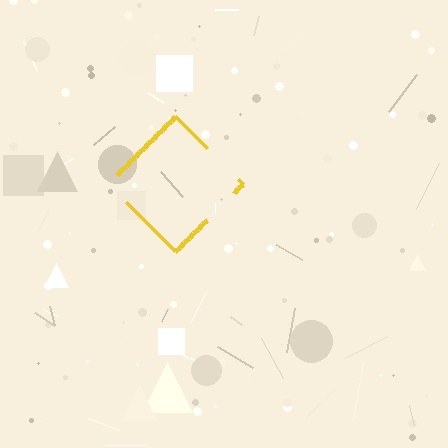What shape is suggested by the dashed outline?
The dashed outline suggests a diamond.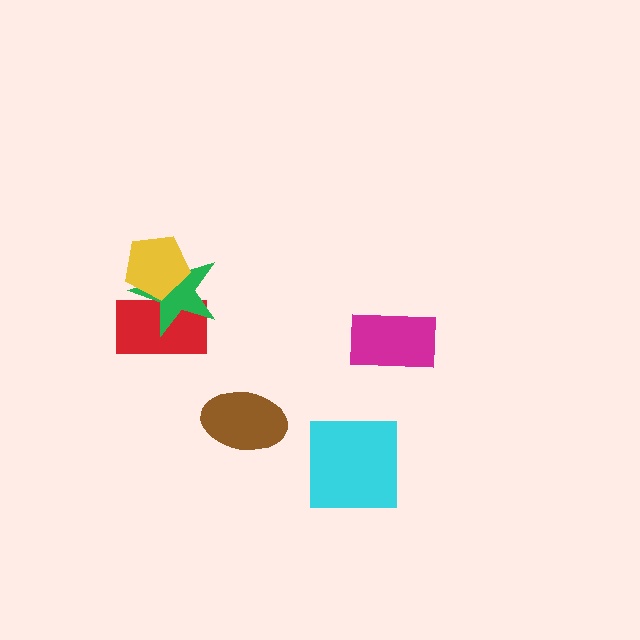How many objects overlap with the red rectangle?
2 objects overlap with the red rectangle.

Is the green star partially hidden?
Yes, it is partially covered by another shape.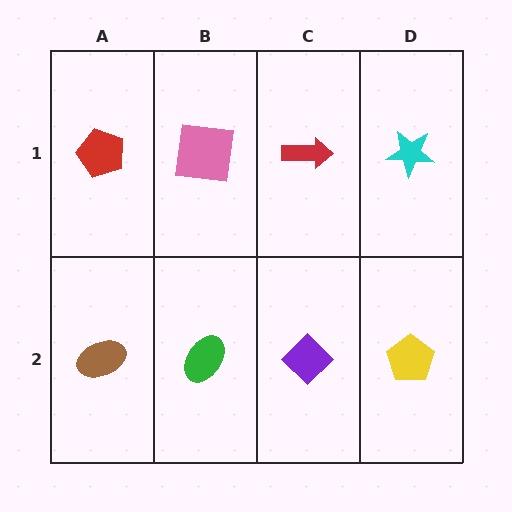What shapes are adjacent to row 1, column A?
A brown ellipse (row 2, column A), a pink square (row 1, column B).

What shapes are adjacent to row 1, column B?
A green ellipse (row 2, column B), a red pentagon (row 1, column A), a red arrow (row 1, column C).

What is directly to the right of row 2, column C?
A yellow pentagon.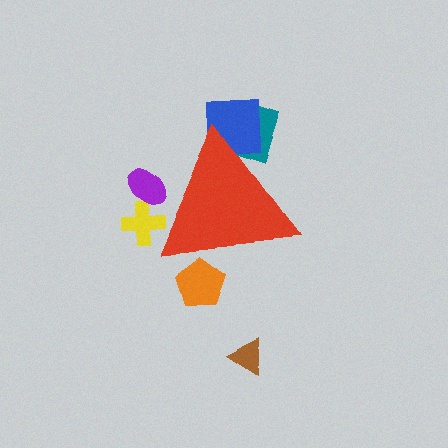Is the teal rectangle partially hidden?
Yes, the teal rectangle is partially hidden behind the red triangle.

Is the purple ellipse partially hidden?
Yes, the purple ellipse is partially hidden behind the red triangle.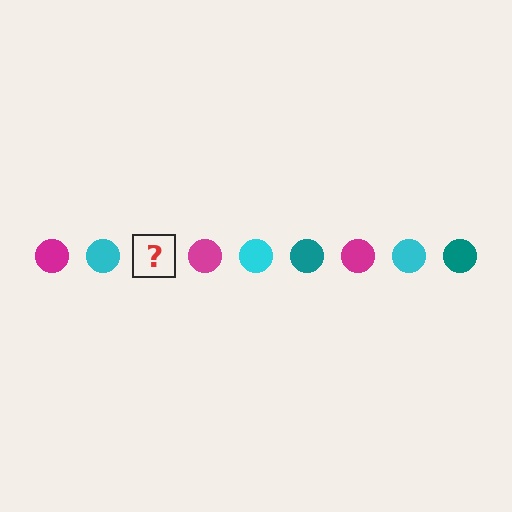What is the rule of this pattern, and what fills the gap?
The rule is that the pattern cycles through magenta, cyan, teal circles. The gap should be filled with a teal circle.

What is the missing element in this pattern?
The missing element is a teal circle.